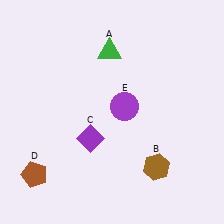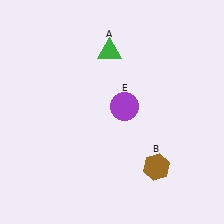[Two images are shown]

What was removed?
The purple diamond (C), the brown pentagon (D) were removed in Image 2.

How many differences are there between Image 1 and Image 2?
There are 2 differences between the two images.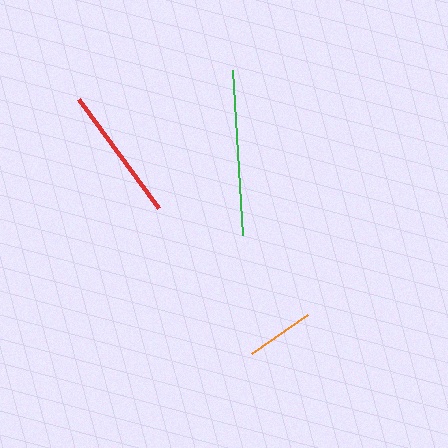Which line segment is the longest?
The green line is the longest at approximately 165 pixels.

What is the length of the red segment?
The red segment is approximately 136 pixels long.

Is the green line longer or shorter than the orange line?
The green line is longer than the orange line.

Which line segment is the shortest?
The orange line is the shortest at approximately 69 pixels.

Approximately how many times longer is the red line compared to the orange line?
The red line is approximately 2.0 times the length of the orange line.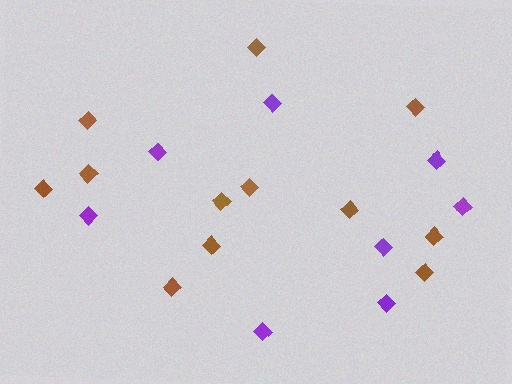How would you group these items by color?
There are 2 groups: one group of brown diamonds (12) and one group of purple diamonds (8).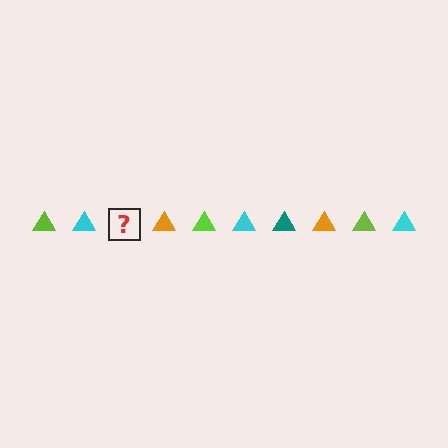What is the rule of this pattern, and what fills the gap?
The rule is that the pattern cycles through lime, cyan, teal, orange triangles. The gap should be filled with a teal triangle.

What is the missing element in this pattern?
The missing element is a teal triangle.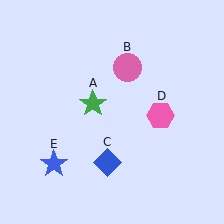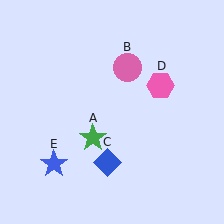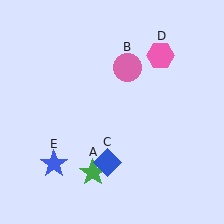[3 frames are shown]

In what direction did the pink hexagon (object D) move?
The pink hexagon (object D) moved up.